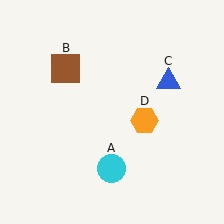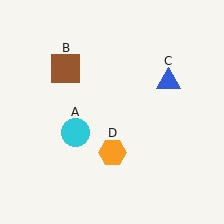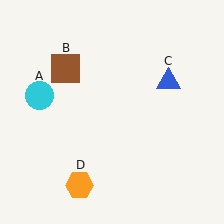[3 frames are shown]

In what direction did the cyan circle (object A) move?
The cyan circle (object A) moved up and to the left.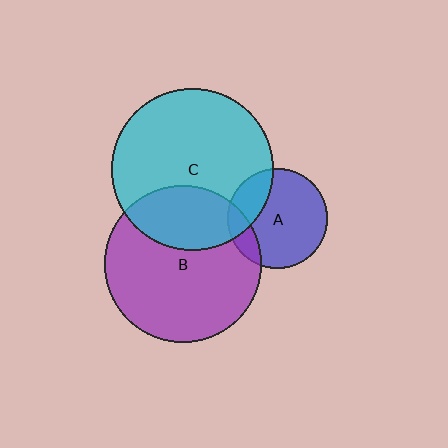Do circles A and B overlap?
Yes.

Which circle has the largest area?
Circle C (cyan).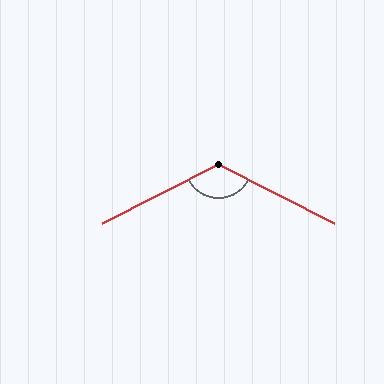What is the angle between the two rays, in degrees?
Approximately 126 degrees.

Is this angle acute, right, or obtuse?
It is obtuse.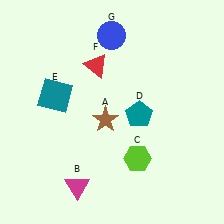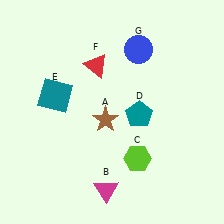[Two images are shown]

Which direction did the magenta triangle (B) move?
The magenta triangle (B) moved right.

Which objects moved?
The objects that moved are: the magenta triangle (B), the blue circle (G).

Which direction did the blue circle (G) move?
The blue circle (G) moved right.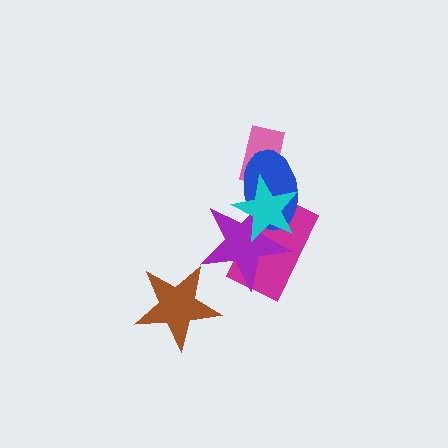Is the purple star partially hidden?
Yes, it is partially covered by another shape.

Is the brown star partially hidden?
No, no other shape covers it.